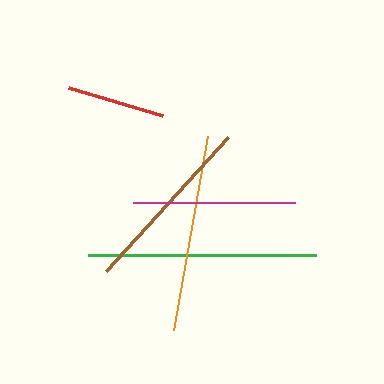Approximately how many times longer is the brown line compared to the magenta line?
The brown line is approximately 1.1 times the length of the magenta line.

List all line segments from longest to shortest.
From longest to shortest: green, orange, brown, magenta, red.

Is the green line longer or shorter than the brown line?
The green line is longer than the brown line.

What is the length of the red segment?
The red segment is approximately 98 pixels long.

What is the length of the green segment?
The green segment is approximately 227 pixels long.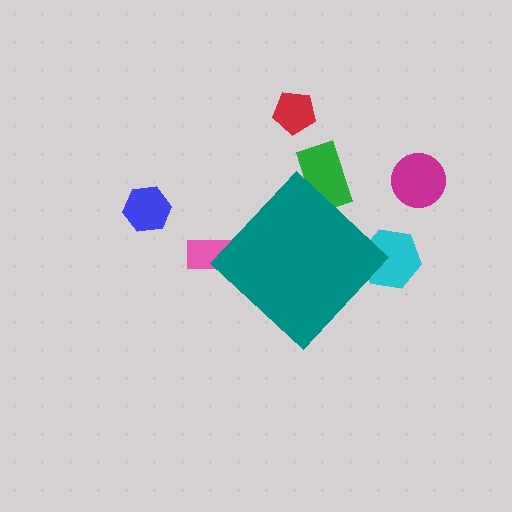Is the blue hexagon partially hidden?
No, the blue hexagon is fully visible.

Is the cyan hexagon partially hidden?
Yes, the cyan hexagon is partially hidden behind the teal diamond.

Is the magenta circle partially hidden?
No, the magenta circle is fully visible.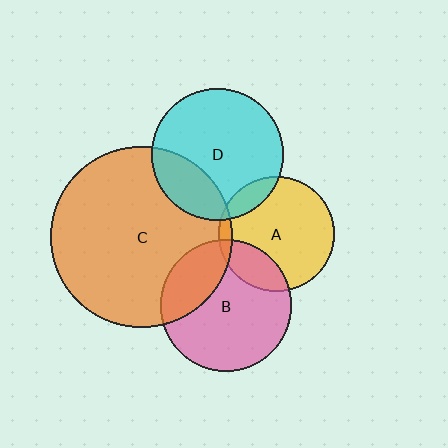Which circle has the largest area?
Circle C (orange).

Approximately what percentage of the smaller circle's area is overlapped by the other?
Approximately 10%.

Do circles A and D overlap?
Yes.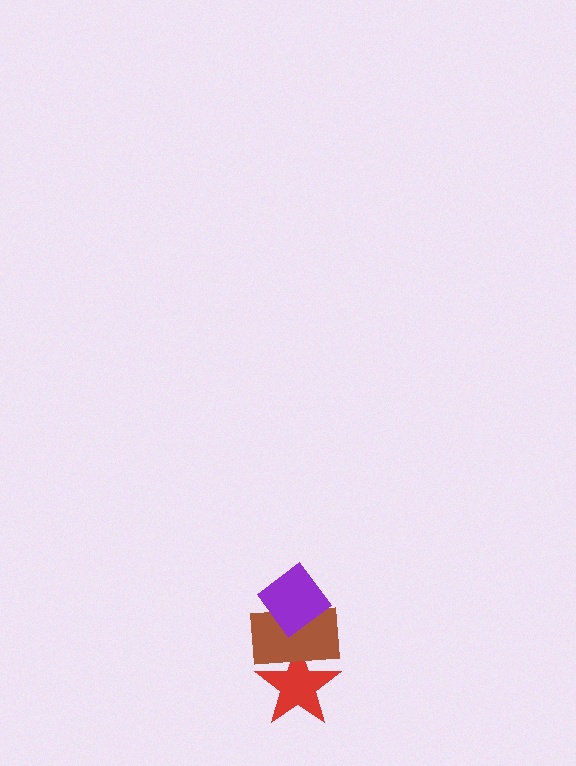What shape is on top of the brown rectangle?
The purple diamond is on top of the brown rectangle.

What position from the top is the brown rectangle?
The brown rectangle is 2nd from the top.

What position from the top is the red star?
The red star is 3rd from the top.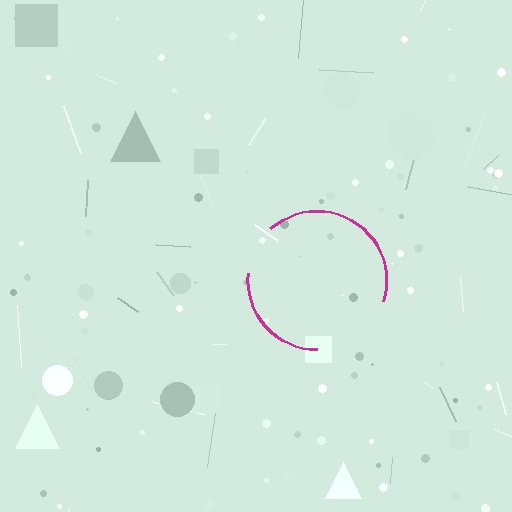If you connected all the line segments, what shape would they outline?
They would outline a circle.